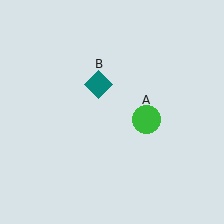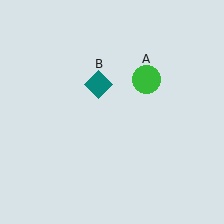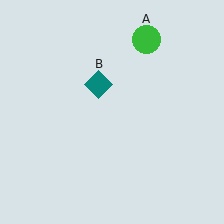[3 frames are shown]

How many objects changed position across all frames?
1 object changed position: green circle (object A).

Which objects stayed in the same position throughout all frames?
Teal diamond (object B) remained stationary.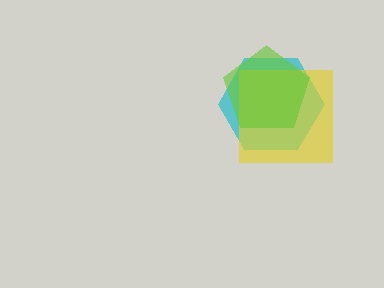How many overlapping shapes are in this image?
There are 3 overlapping shapes in the image.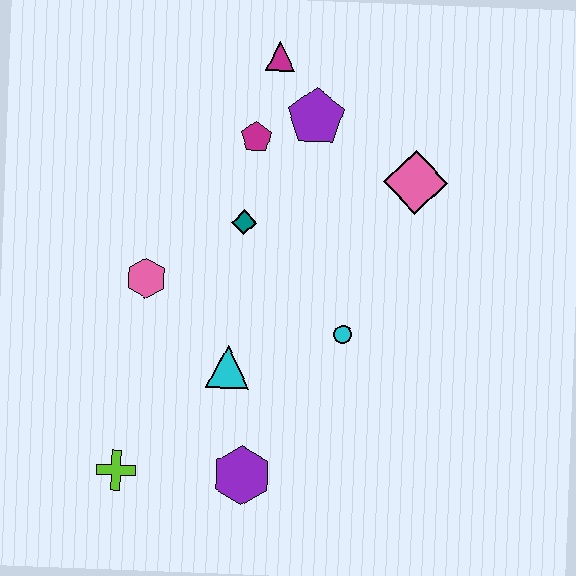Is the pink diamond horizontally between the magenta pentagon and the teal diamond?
No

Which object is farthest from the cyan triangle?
The magenta triangle is farthest from the cyan triangle.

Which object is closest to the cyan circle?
The cyan triangle is closest to the cyan circle.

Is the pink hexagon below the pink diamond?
Yes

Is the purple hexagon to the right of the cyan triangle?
Yes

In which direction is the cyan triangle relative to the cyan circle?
The cyan triangle is to the left of the cyan circle.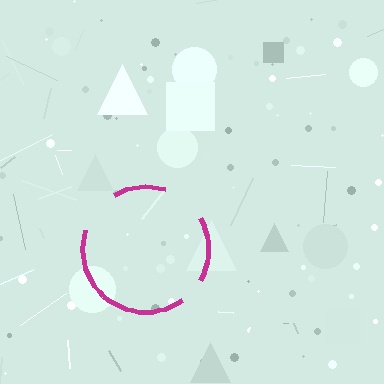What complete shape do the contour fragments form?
The contour fragments form a circle.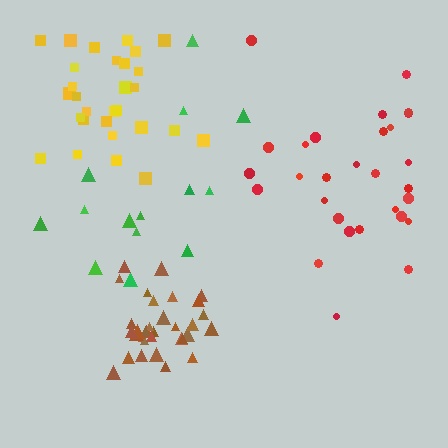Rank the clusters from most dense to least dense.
brown, yellow, red, green.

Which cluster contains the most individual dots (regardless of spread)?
Brown (34).